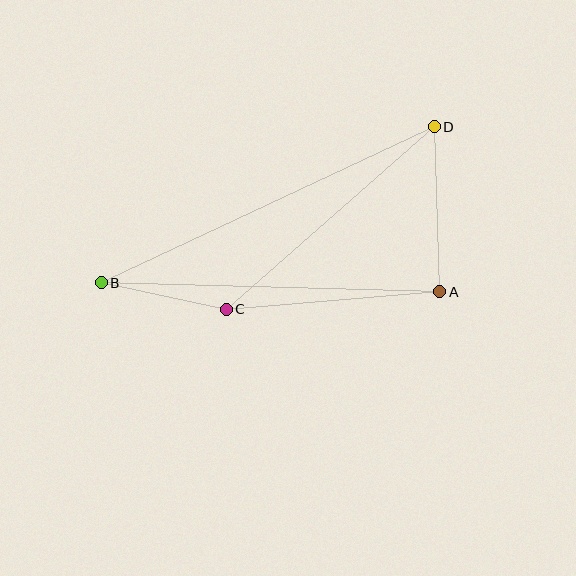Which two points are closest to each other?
Points B and C are closest to each other.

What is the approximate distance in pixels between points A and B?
The distance between A and B is approximately 339 pixels.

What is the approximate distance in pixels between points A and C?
The distance between A and C is approximately 214 pixels.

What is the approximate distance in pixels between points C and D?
The distance between C and D is approximately 277 pixels.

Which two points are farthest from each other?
Points B and D are farthest from each other.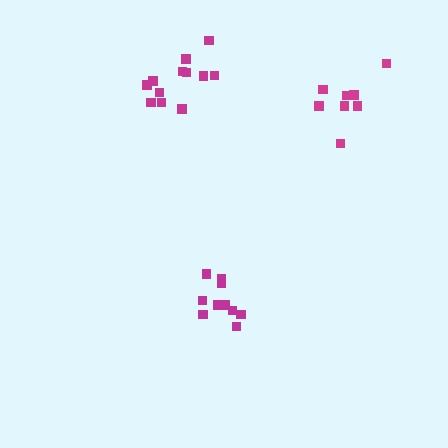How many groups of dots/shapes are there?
There are 3 groups.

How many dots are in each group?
Group 1: 12 dots, Group 2: 8 dots, Group 3: 11 dots (31 total).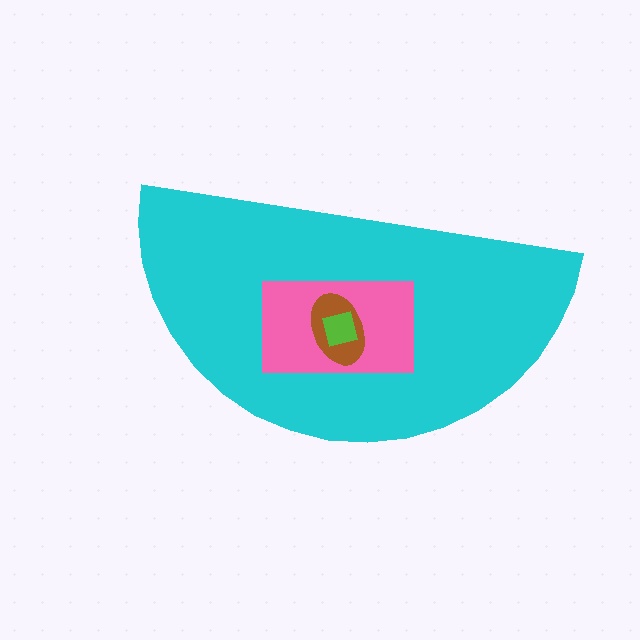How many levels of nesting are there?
4.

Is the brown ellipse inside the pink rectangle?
Yes.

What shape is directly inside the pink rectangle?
The brown ellipse.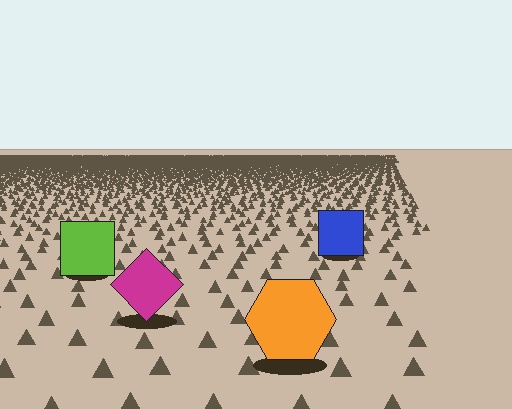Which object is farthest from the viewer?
The blue square is farthest from the viewer. It appears smaller and the ground texture around it is denser.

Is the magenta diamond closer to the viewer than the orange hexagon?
No. The orange hexagon is closer — you can tell from the texture gradient: the ground texture is coarser near it.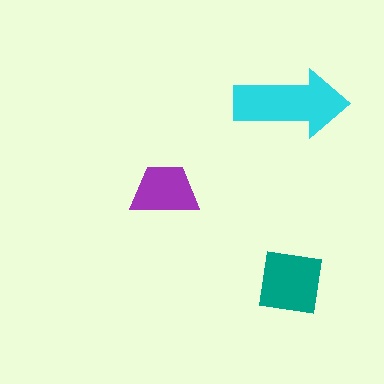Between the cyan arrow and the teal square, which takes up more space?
The cyan arrow.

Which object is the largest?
The cyan arrow.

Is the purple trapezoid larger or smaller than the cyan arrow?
Smaller.